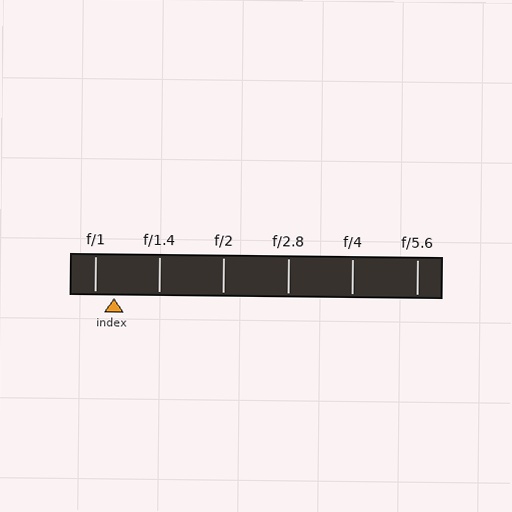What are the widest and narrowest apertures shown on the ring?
The widest aperture shown is f/1 and the narrowest is f/5.6.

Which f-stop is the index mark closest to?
The index mark is closest to f/1.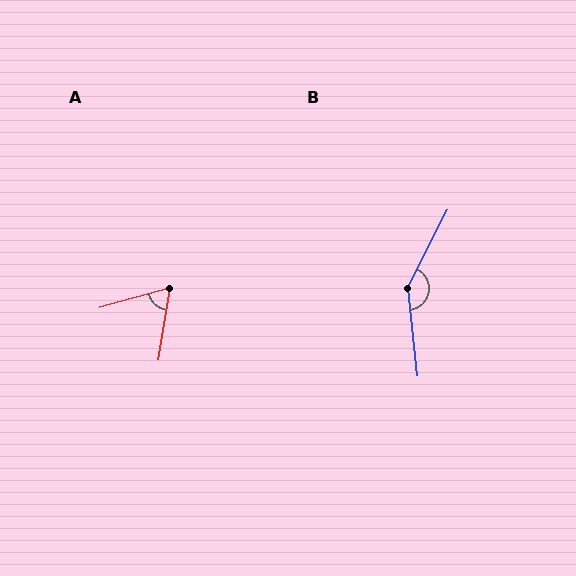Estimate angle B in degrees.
Approximately 146 degrees.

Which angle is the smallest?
A, at approximately 65 degrees.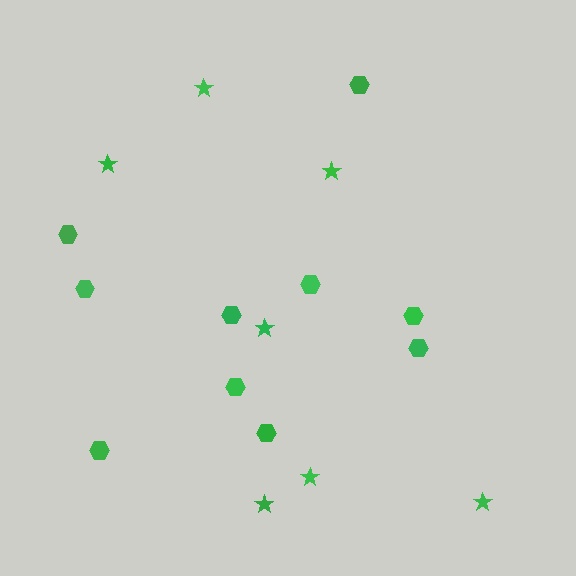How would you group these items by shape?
There are 2 groups: one group of stars (7) and one group of hexagons (10).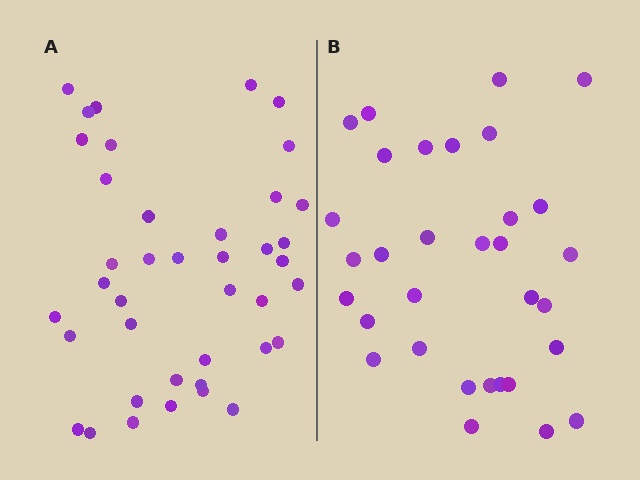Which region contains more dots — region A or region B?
Region A (the left region) has more dots.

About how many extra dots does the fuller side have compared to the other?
Region A has roughly 8 or so more dots than region B.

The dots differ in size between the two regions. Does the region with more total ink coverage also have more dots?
No. Region B has more total ink coverage because its dots are larger, but region A actually contains more individual dots. Total area can be misleading — the number of items is what matters here.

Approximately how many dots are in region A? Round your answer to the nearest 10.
About 40 dots.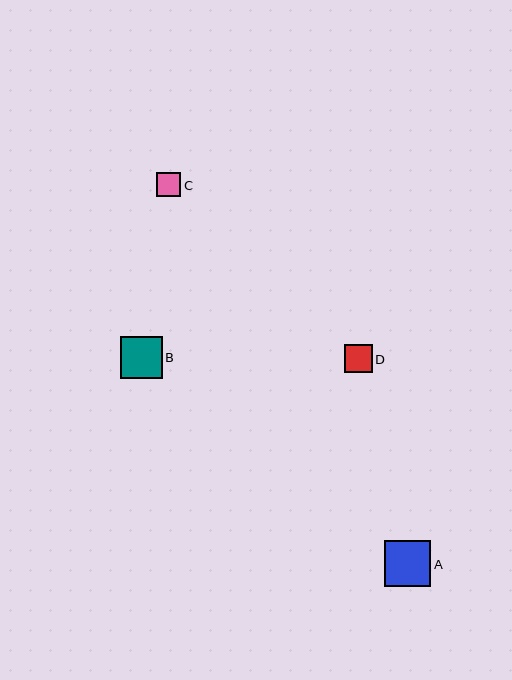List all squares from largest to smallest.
From largest to smallest: A, B, D, C.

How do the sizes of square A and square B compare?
Square A and square B are approximately the same size.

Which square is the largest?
Square A is the largest with a size of approximately 46 pixels.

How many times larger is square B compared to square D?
Square B is approximately 1.5 times the size of square D.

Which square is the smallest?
Square C is the smallest with a size of approximately 24 pixels.